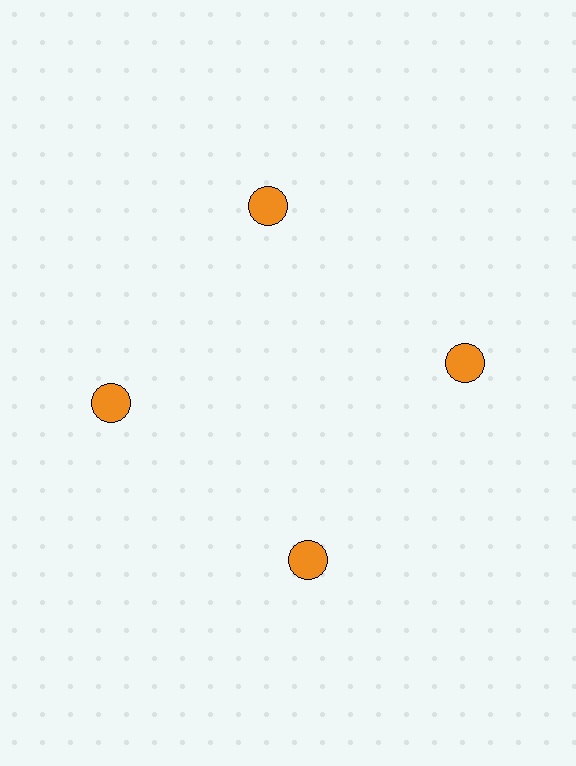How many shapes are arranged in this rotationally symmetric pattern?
There are 4 shapes, arranged in 4 groups of 1.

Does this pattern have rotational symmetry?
Yes, this pattern has 4-fold rotational symmetry. It looks the same after rotating 90 degrees around the center.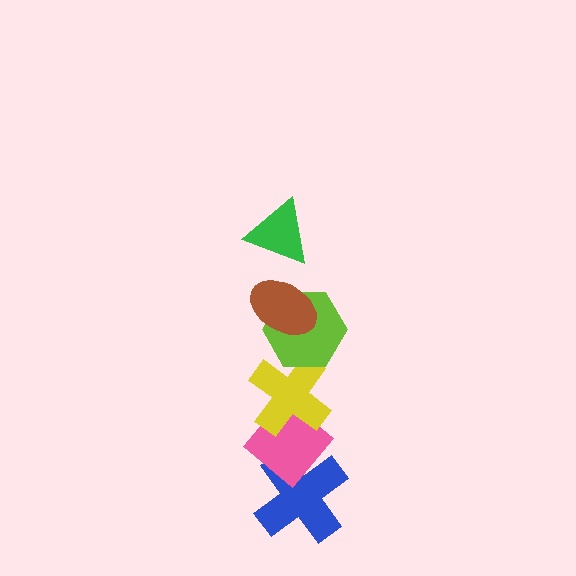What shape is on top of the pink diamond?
The yellow cross is on top of the pink diamond.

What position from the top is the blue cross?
The blue cross is 6th from the top.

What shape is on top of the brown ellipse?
The green triangle is on top of the brown ellipse.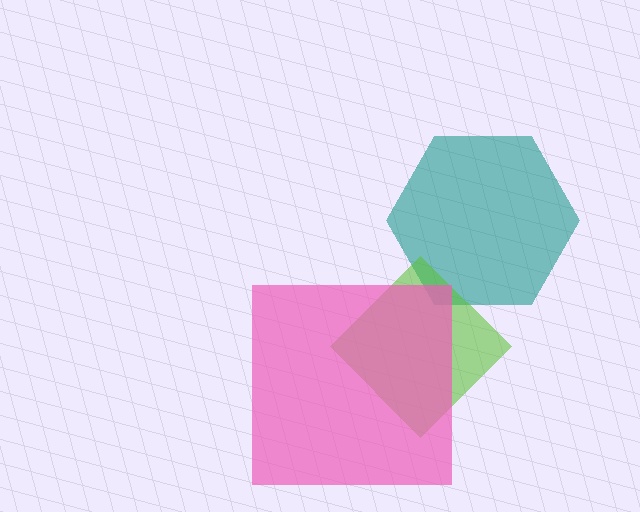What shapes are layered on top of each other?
The layered shapes are: a teal hexagon, a lime diamond, a pink square.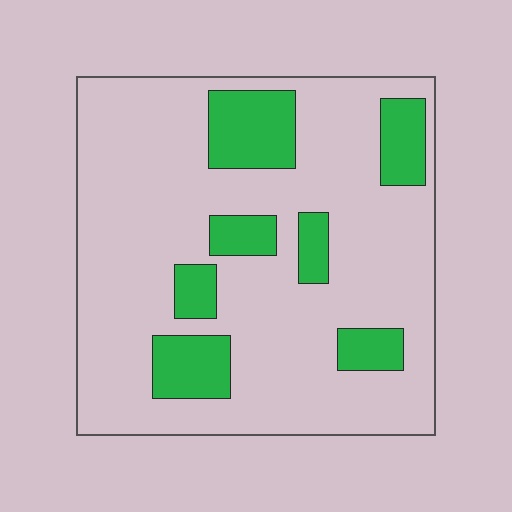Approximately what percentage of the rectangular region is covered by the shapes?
Approximately 20%.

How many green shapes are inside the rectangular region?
7.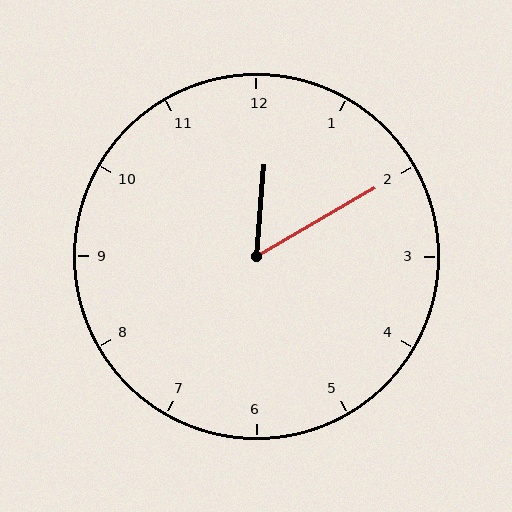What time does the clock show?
12:10.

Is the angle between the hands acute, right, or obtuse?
It is acute.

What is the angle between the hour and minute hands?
Approximately 55 degrees.